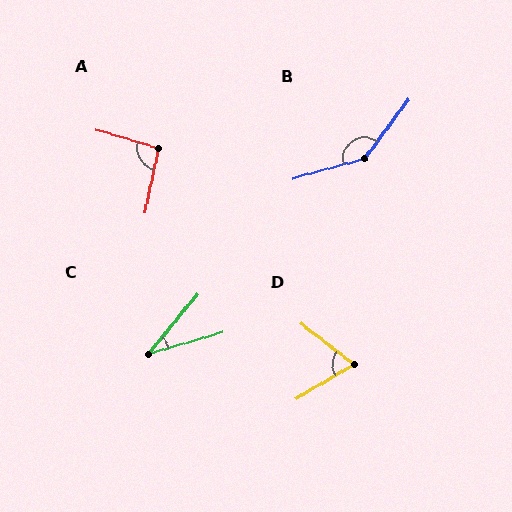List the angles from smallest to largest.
C (34°), D (68°), A (95°), B (142°).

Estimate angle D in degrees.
Approximately 68 degrees.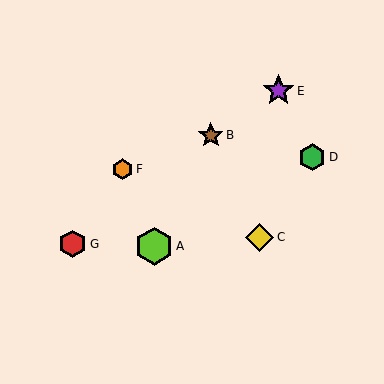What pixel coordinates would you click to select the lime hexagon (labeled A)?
Click at (154, 246) to select the lime hexagon A.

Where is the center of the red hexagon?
The center of the red hexagon is at (73, 244).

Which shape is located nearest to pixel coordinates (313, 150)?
The green hexagon (labeled D) at (312, 157) is nearest to that location.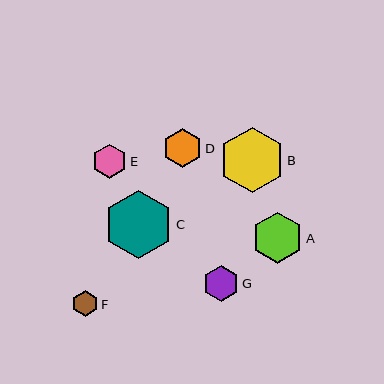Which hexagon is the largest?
Hexagon C is the largest with a size of approximately 69 pixels.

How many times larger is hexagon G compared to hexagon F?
Hexagon G is approximately 1.4 times the size of hexagon F.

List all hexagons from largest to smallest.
From largest to smallest: C, B, A, D, G, E, F.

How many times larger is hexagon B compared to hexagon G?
Hexagon B is approximately 1.8 times the size of hexagon G.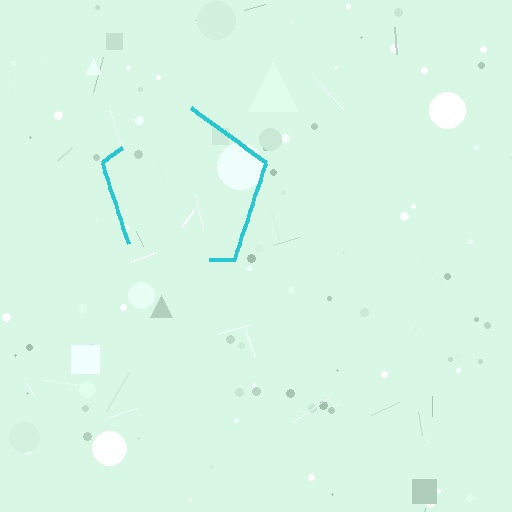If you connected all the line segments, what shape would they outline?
They would outline a pentagon.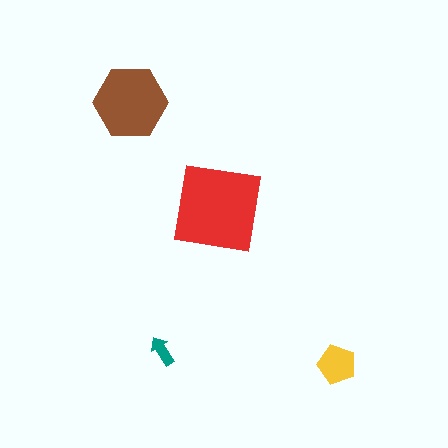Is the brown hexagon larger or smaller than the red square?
Smaller.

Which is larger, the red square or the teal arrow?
The red square.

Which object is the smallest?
The teal arrow.